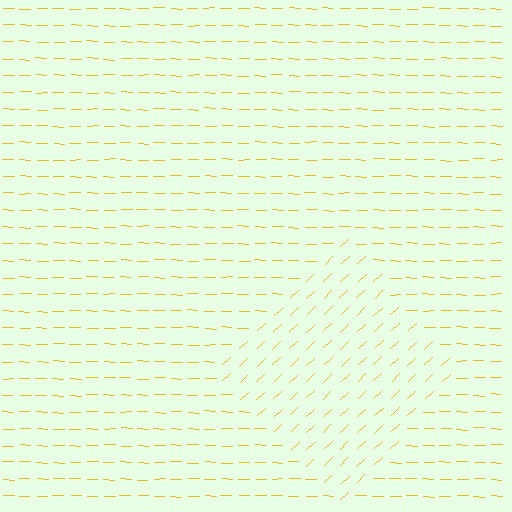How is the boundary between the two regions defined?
The boundary is defined purely by a change in line orientation (approximately 45 degrees difference). All lines are the same color and thickness.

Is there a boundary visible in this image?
Yes, there is a texture boundary formed by a change in line orientation.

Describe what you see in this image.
The image is filled with small yellow line segments. A diamond region in the image has lines oriented differently from the surrounding lines, creating a visible texture boundary.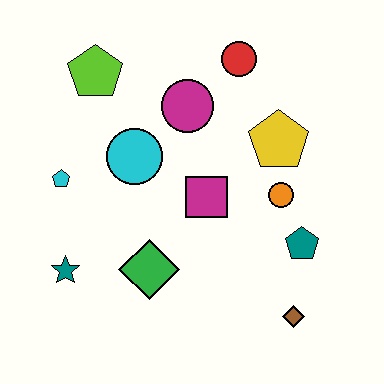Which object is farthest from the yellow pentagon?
The teal star is farthest from the yellow pentagon.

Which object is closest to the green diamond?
The teal star is closest to the green diamond.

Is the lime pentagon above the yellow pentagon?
Yes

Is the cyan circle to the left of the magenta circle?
Yes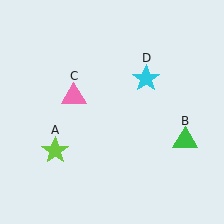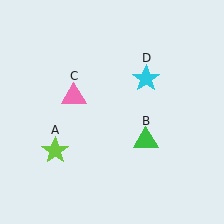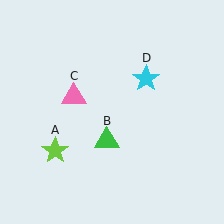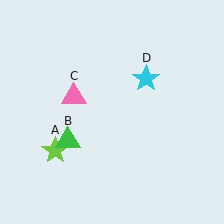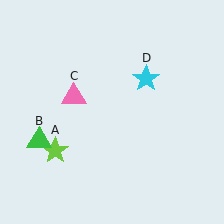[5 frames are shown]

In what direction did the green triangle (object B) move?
The green triangle (object B) moved left.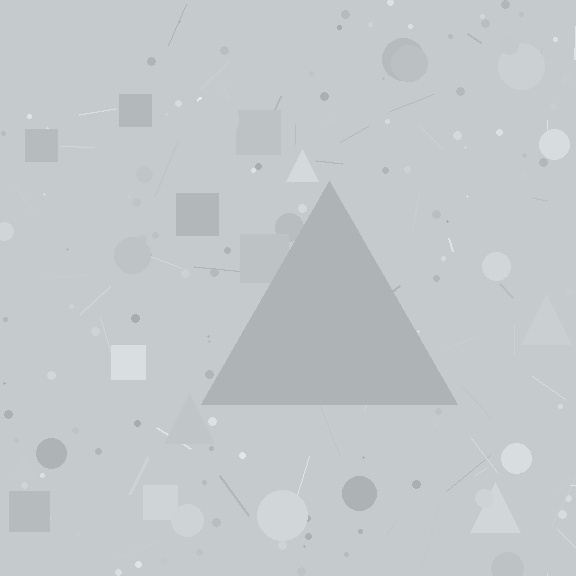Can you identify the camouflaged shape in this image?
The camouflaged shape is a triangle.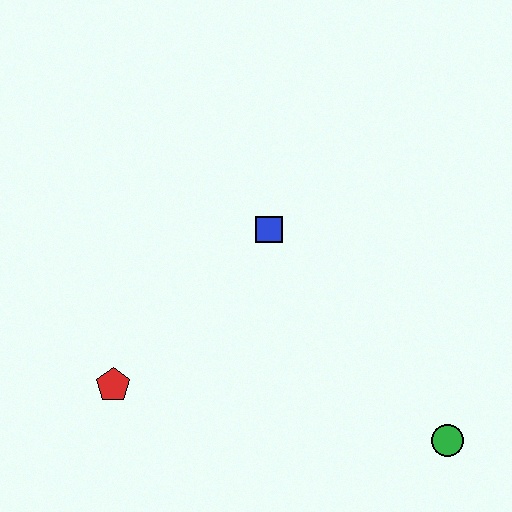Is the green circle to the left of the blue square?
No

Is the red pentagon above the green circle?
Yes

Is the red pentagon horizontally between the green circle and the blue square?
No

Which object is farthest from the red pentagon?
The green circle is farthest from the red pentagon.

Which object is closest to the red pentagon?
The blue square is closest to the red pentagon.